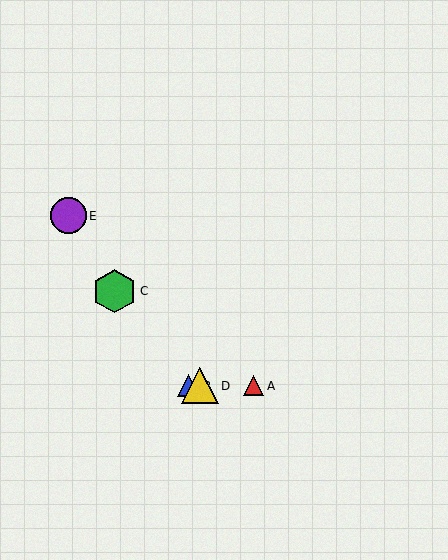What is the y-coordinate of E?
Object E is at y≈216.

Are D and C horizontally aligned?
No, D is at y≈386 and C is at y≈291.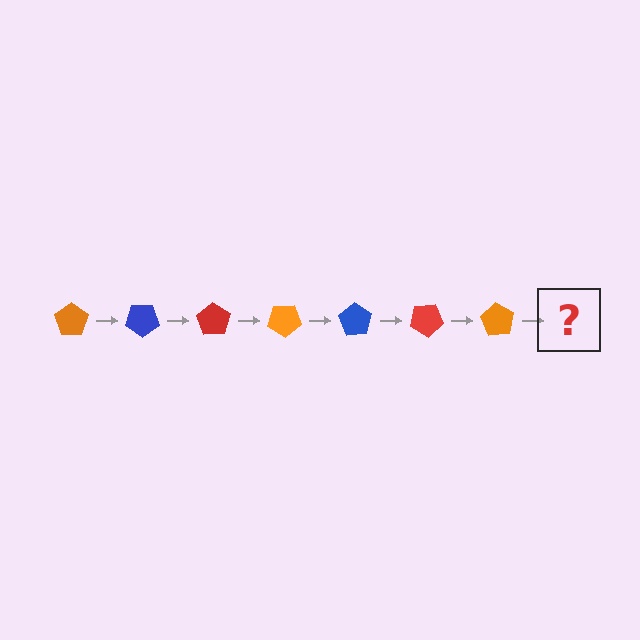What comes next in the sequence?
The next element should be a blue pentagon, rotated 245 degrees from the start.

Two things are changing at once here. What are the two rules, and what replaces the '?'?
The two rules are that it rotates 35 degrees each step and the color cycles through orange, blue, and red. The '?' should be a blue pentagon, rotated 245 degrees from the start.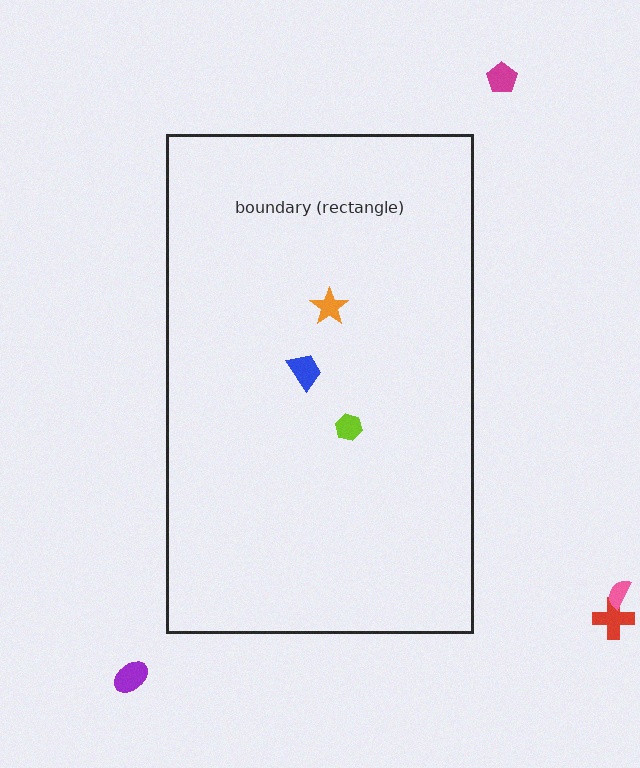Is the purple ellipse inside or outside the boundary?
Outside.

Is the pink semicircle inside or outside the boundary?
Outside.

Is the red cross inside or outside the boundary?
Outside.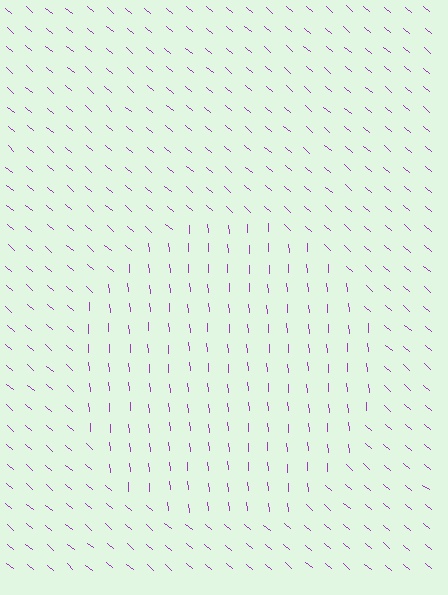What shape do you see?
I see a circle.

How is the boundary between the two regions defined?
The boundary is defined purely by a change in line orientation (approximately 45 degrees difference). All lines are the same color and thickness.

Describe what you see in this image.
The image is filled with small purple line segments. A circle region in the image has lines oriented differently from the surrounding lines, creating a visible texture boundary.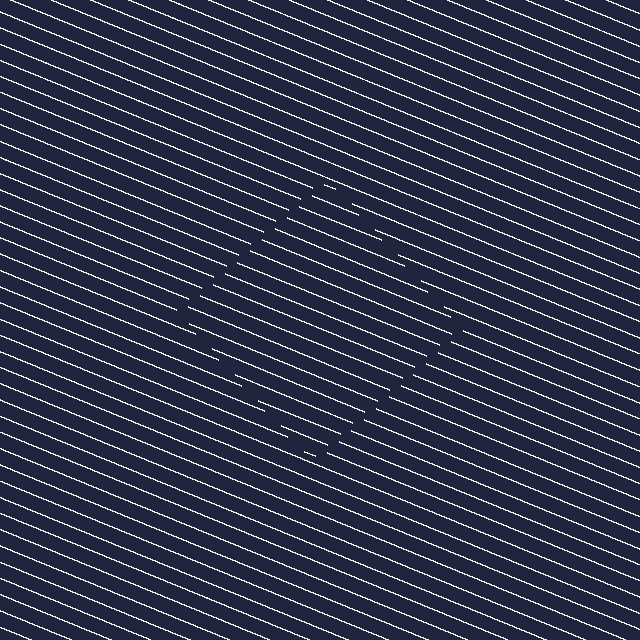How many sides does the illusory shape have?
4 sides — the line-ends trace a square.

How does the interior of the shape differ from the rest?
The interior of the shape contains the same grating, shifted by half a period — the contour is defined by the phase discontinuity where line-ends from the inner and outer gratings abut.